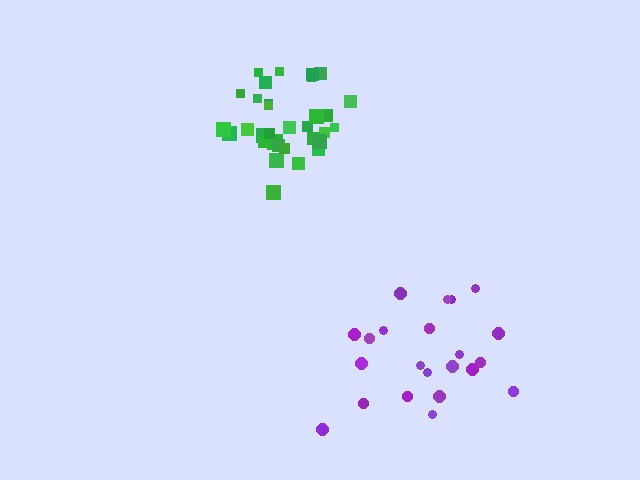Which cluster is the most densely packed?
Green.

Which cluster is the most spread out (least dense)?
Purple.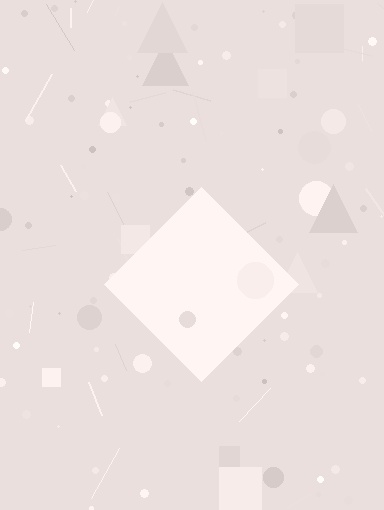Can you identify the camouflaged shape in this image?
The camouflaged shape is a diamond.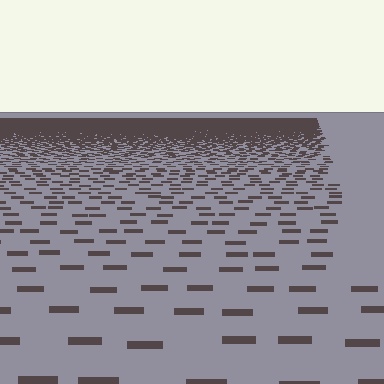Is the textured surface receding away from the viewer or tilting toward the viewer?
The surface is receding away from the viewer. Texture elements get smaller and denser toward the top.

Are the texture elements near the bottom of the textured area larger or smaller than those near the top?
Larger. Near the bottom, elements are closer to the viewer and appear at a bigger on-screen size.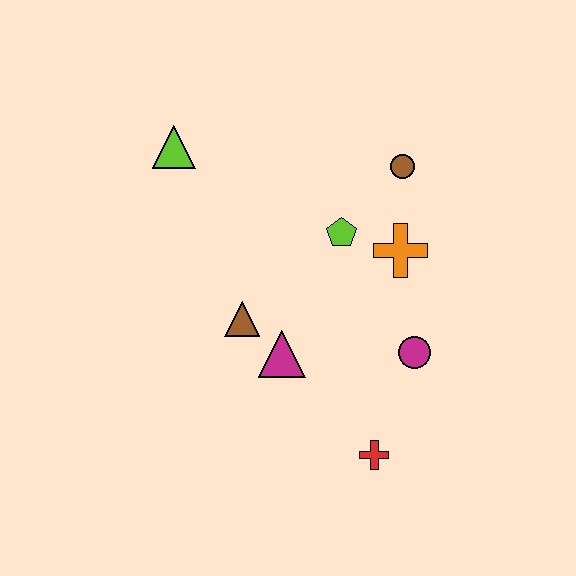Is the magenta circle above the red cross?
Yes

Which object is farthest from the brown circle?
The red cross is farthest from the brown circle.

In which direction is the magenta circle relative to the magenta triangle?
The magenta circle is to the right of the magenta triangle.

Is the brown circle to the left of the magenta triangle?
No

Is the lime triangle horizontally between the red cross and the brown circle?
No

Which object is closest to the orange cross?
The lime pentagon is closest to the orange cross.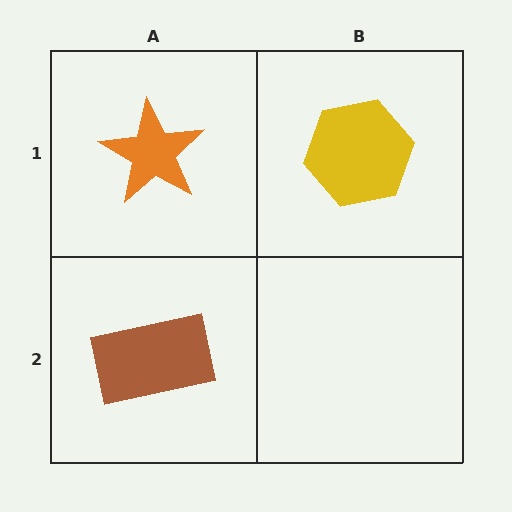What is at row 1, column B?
A yellow hexagon.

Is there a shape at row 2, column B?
No, that cell is empty.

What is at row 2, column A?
A brown rectangle.